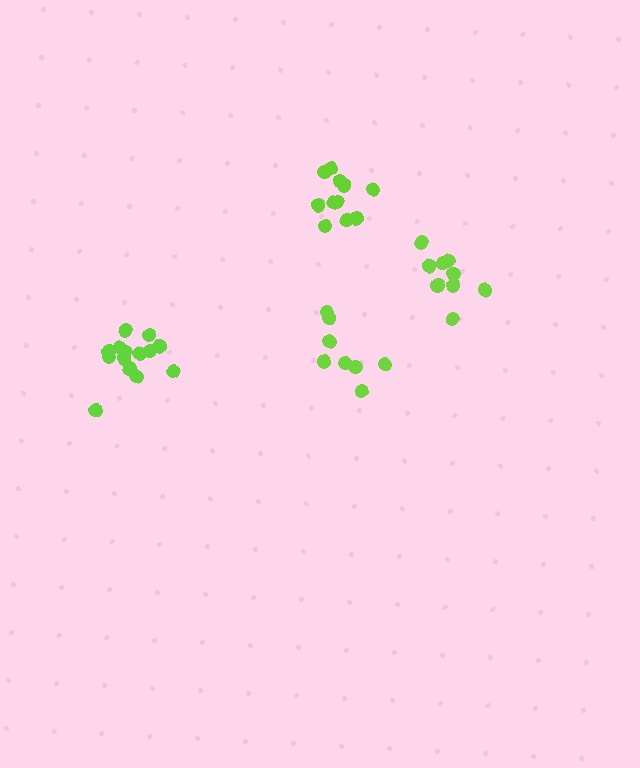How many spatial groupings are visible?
There are 4 spatial groupings.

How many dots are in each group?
Group 1: 9 dots, Group 2: 8 dots, Group 3: 14 dots, Group 4: 11 dots (42 total).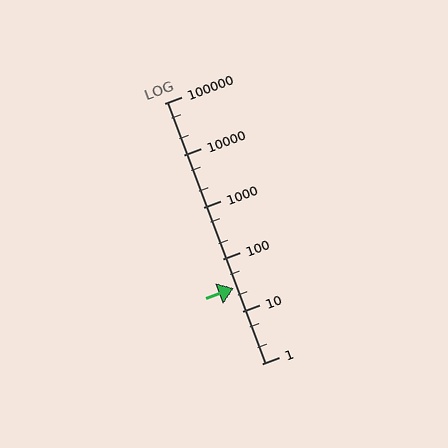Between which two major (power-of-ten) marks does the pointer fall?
The pointer is between 10 and 100.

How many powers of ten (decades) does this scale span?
The scale spans 5 decades, from 1 to 100000.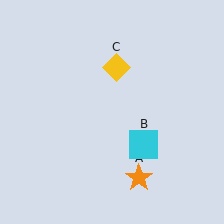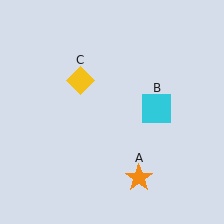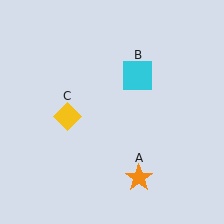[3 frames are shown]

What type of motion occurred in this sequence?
The cyan square (object B), yellow diamond (object C) rotated counterclockwise around the center of the scene.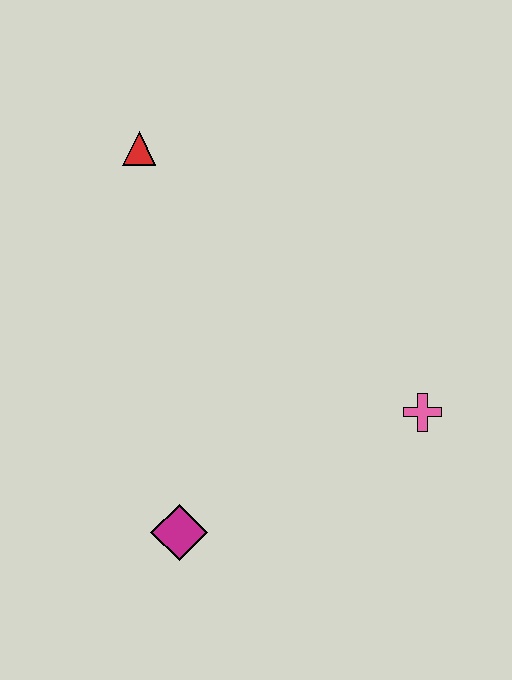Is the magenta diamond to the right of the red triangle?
Yes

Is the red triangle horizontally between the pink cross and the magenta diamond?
No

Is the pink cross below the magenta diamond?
No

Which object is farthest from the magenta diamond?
The red triangle is farthest from the magenta diamond.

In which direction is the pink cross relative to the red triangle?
The pink cross is to the right of the red triangle.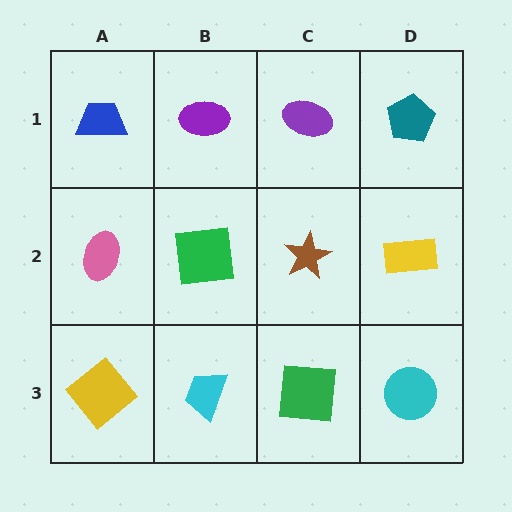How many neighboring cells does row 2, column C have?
4.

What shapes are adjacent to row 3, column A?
A pink ellipse (row 2, column A), a cyan trapezoid (row 3, column B).